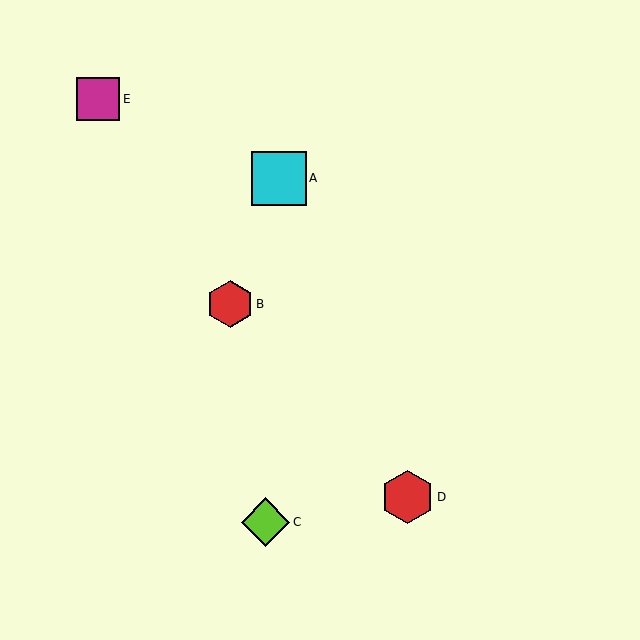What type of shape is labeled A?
Shape A is a cyan square.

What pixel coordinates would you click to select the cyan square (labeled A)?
Click at (279, 178) to select the cyan square A.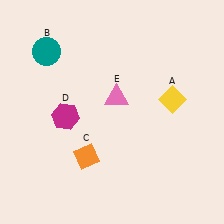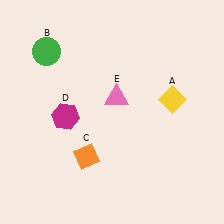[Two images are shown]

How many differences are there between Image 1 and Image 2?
There is 1 difference between the two images.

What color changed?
The circle (B) changed from teal in Image 1 to green in Image 2.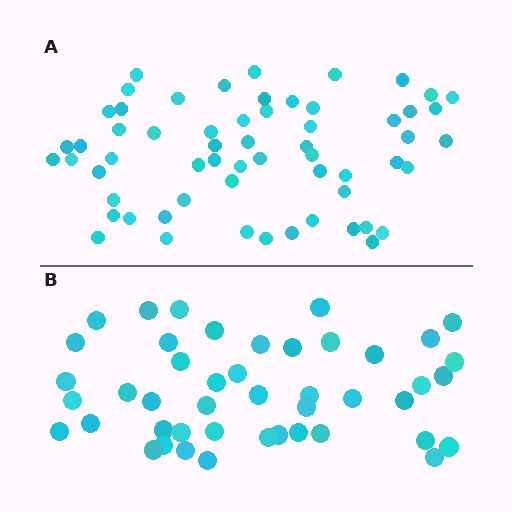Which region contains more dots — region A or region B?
Region A (the top region) has more dots.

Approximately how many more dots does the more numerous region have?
Region A has approximately 15 more dots than region B.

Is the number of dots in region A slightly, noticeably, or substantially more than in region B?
Region A has noticeably more, but not dramatically so. The ratio is roughly 1.3 to 1.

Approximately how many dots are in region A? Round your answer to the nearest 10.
About 60 dots.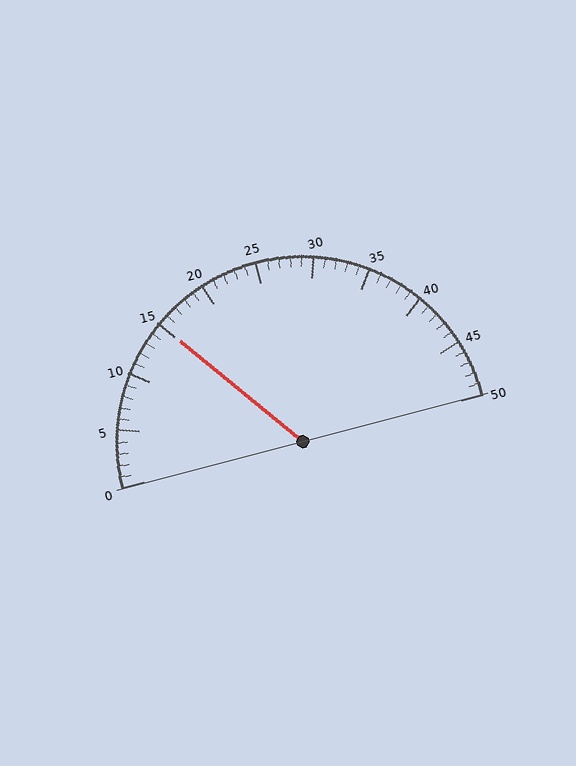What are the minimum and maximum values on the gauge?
The gauge ranges from 0 to 50.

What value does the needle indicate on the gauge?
The needle indicates approximately 15.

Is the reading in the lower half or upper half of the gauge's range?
The reading is in the lower half of the range (0 to 50).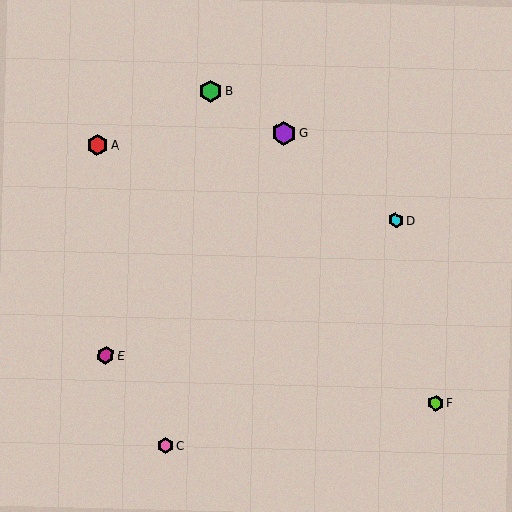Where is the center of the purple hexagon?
The center of the purple hexagon is at (284, 133).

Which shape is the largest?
The purple hexagon (labeled G) is the largest.